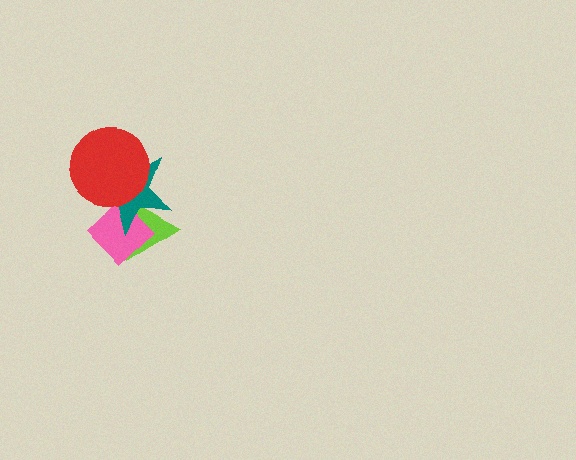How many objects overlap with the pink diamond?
3 objects overlap with the pink diamond.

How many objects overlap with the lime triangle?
2 objects overlap with the lime triangle.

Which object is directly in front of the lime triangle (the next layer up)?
The pink diamond is directly in front of the lime triangle.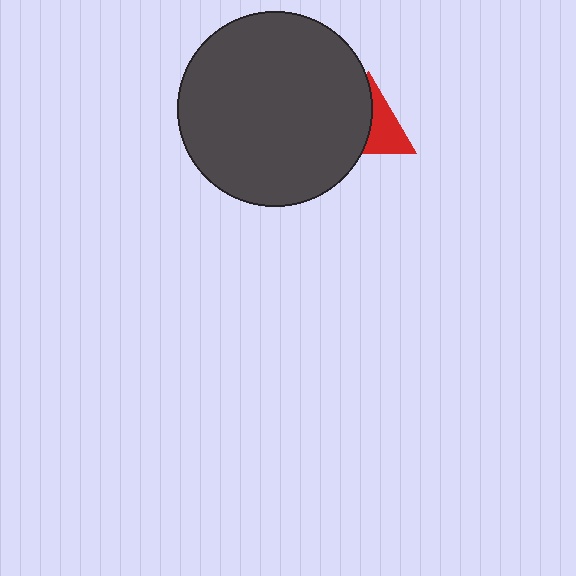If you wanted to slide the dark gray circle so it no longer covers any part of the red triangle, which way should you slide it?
Slide it left — that is the most direct way to separate the two shapes.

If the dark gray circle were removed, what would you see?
You would see the complete red triangle.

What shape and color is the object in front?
The object in front is a dark gray circle.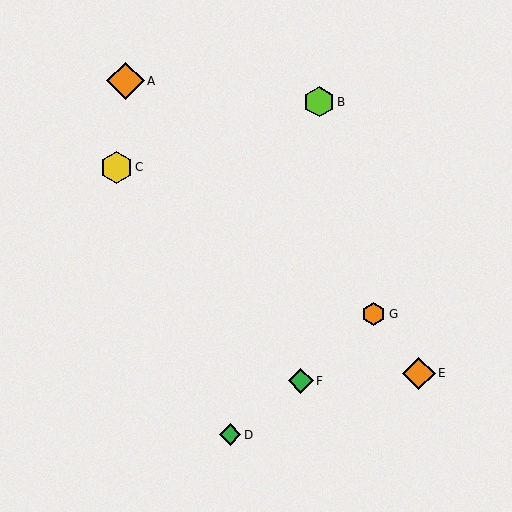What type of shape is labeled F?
Shape F is a green diamond.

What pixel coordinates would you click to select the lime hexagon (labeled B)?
Click at (319, 102) to select the lime hexagon B.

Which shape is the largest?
The orange diamond (labeled A) is the largest.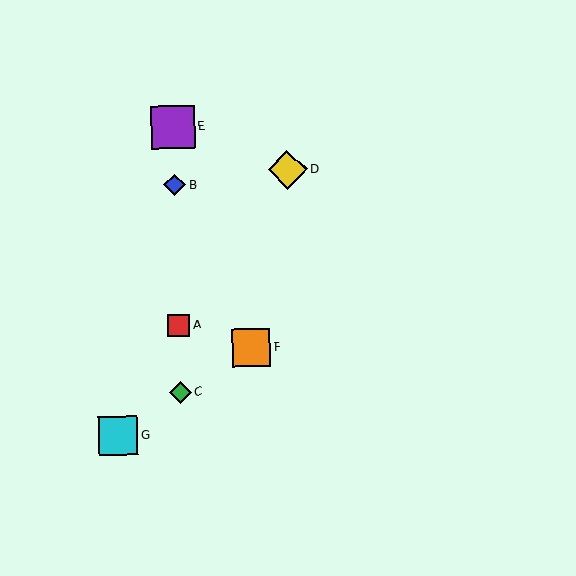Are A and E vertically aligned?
Yes, both are at x≈179.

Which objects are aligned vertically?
Objects A, B, C, E are aligned vertically.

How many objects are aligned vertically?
4 objects (A, B, C, E) are aligned vertically.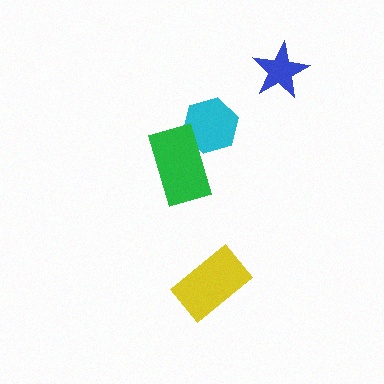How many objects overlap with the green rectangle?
1 object overlaps with the green rectangle.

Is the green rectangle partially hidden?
No, no other shape covers it.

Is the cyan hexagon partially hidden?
Yes, it is partially covered by another shape.